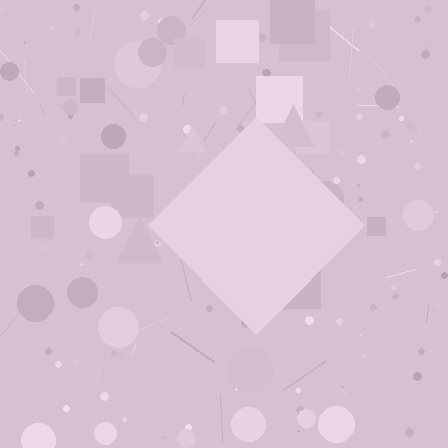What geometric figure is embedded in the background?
A diamond is embedded in the background.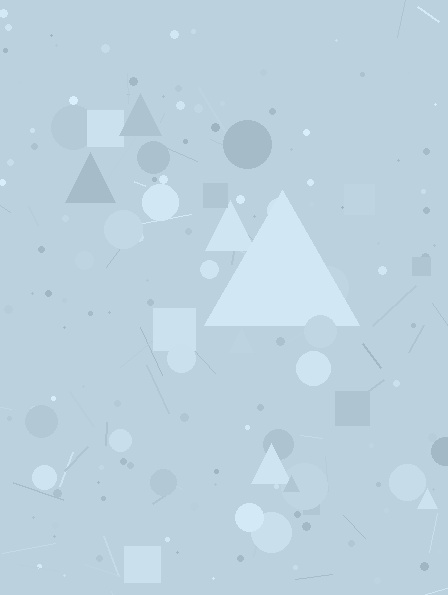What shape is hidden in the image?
A triangle is hidden in the image.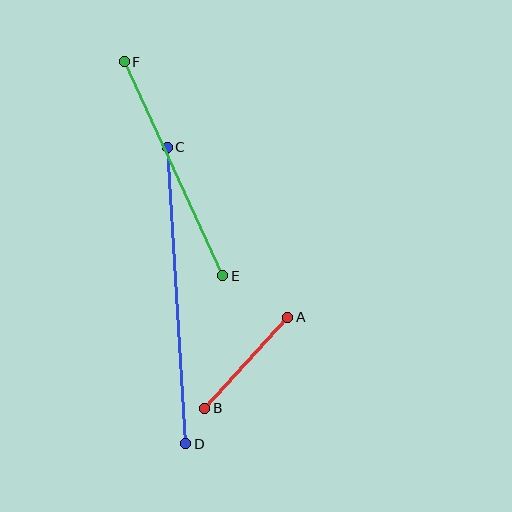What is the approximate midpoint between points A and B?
The midpoint is at approximately (246, 363) pixels.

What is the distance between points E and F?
The distance is approximately 236 pixels.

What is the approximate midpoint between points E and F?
The midpoint is at approximately (174, 169) pixels.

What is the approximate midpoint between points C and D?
The midpoint is at approximately (177, 295) pixels.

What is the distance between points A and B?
The distance is approximately 123 pixels.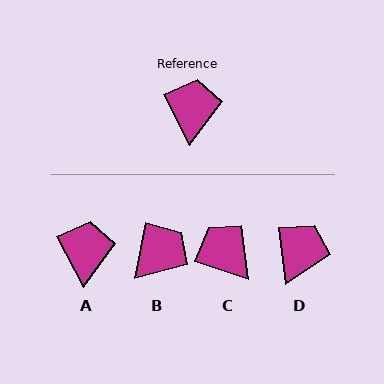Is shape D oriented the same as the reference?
No, it is off by about 20 degrees.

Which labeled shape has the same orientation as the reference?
A.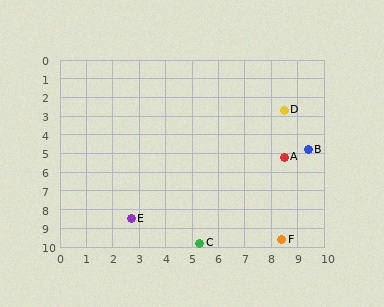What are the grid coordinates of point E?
Point E is at approximately (2.7, 8.5).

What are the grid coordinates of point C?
Point C is at approximately (5.3, 9.8).